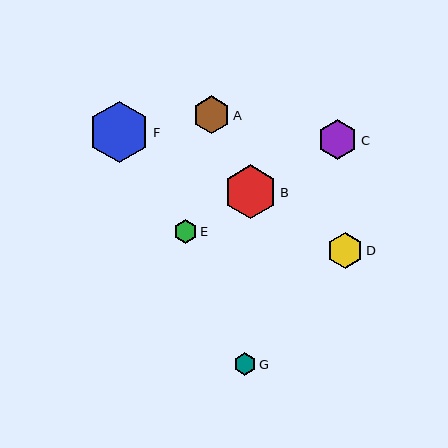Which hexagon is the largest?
Hexagon F is the largest with a size of approximately 61 pixels.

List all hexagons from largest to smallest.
From largest to smallest: F, B, C, A, D, E, G.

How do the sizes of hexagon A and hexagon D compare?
Hexagon A and hexagon D are approximately the same size.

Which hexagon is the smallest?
Hexagon G is the smallest with a size of approximately 23 pixels.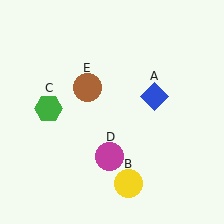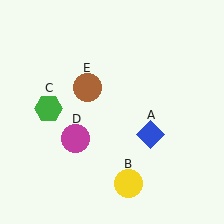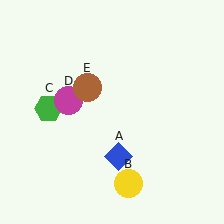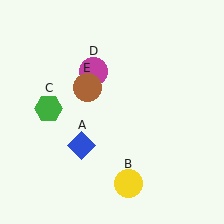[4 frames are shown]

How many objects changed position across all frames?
2 objects changed position: blue diamond (object A), magenta circle (object D).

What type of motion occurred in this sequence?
The blue diamond (object A), magenta circle (object D) rotated clockwise around the center of the scene.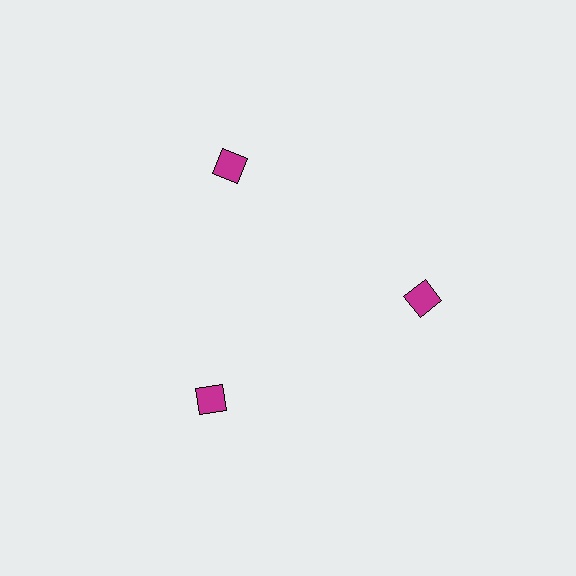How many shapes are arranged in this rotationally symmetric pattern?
There are 3 shapes, arranged in 3 groups of 1.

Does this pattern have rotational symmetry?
Yes, this pattern has 3-fold rotational symmetry. It looks the same after rotating 120 degrees around the center.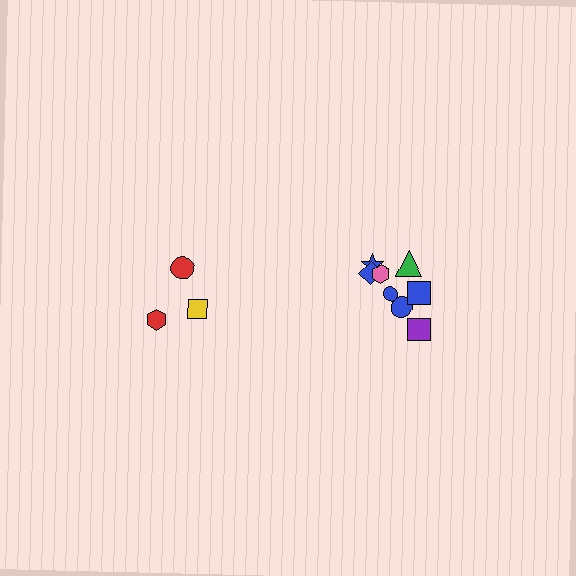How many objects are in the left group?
There are 3 objects.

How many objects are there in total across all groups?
There are 11 objects.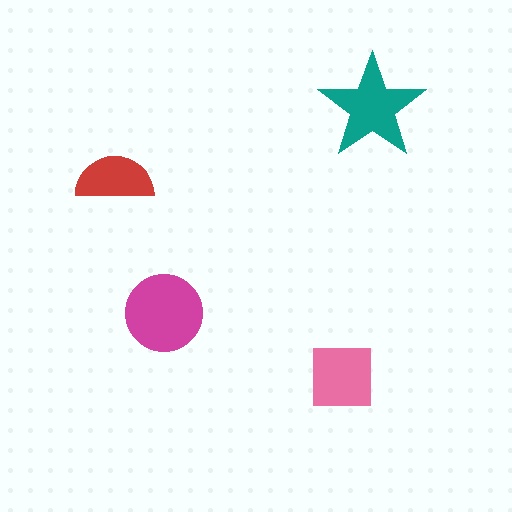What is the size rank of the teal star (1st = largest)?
2nd.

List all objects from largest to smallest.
The magenta circle, the teal star, the pink square, the red semicircle.